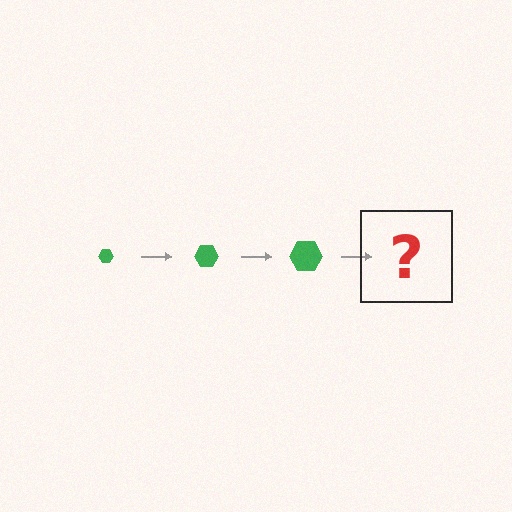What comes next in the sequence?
The next element should be a green hexagon, larger than the previous one.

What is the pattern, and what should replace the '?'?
The pattern is that the hexagon gets progressively larger each step. The '?' should be a green hexagon, larger than the previous one.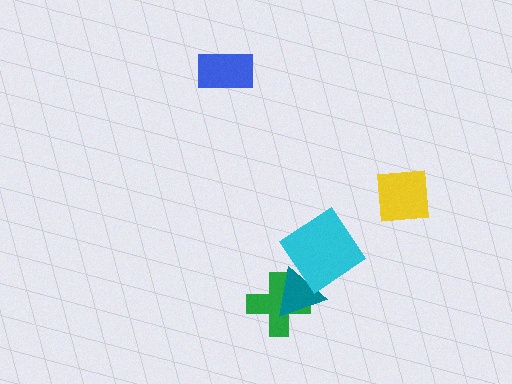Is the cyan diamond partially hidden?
No, no other shape covers it.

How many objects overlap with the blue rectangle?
0 objects overlap with the blue rectangle.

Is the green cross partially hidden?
Yes, it is partially covered by another shape.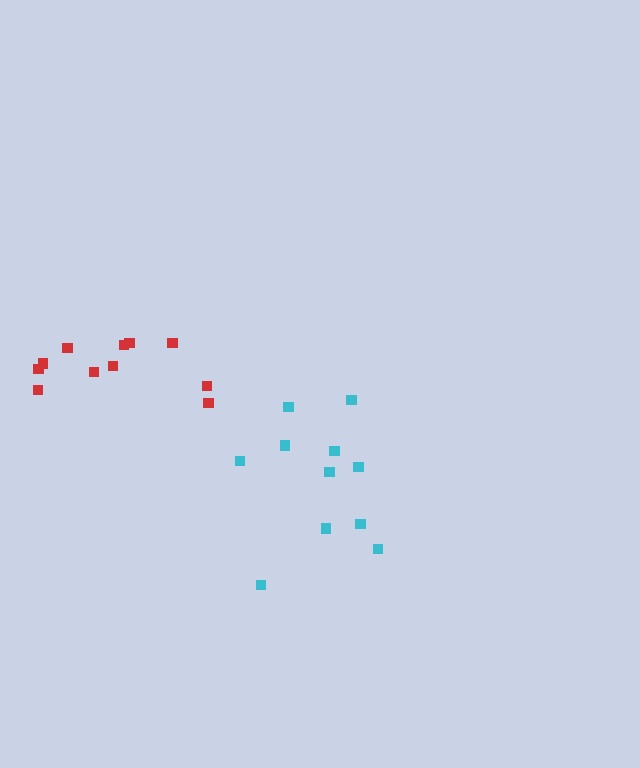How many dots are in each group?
Group 1: 11 dots, Group 2: 11 dots (22 total).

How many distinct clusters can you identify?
There are 2 distinct clusters.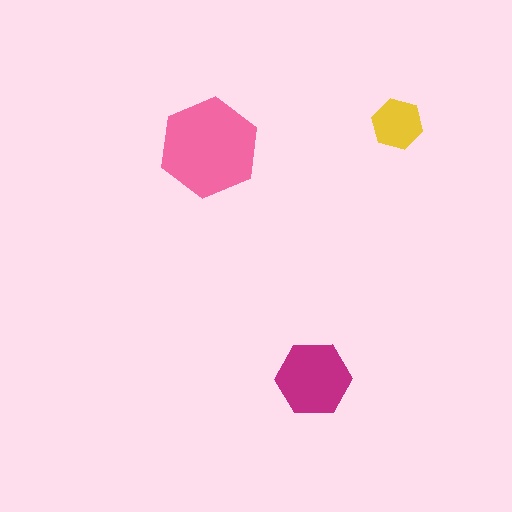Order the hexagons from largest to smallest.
the pink one, the magenta one, the yellow one.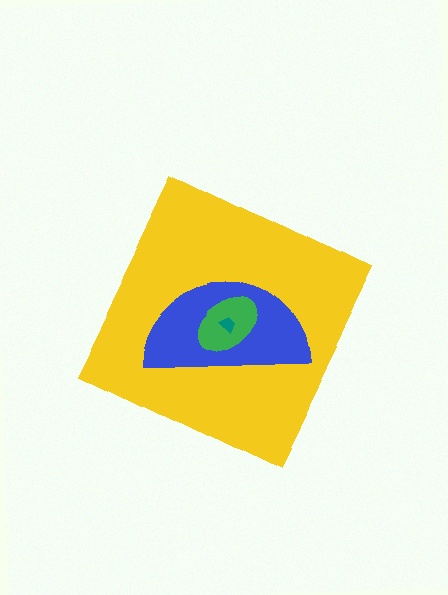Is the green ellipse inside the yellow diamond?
Yes.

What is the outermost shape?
The yellow diamond.